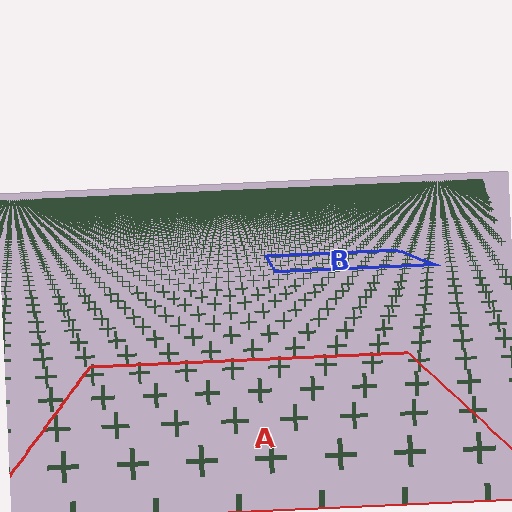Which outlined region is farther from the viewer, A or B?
Region B is farther from the viewer — the texture elements inside it appear smaller and more densely packed.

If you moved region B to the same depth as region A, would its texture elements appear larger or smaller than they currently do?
They would appear larger. At a closer depth, the same texture elements are projected at a bigger on-screen size.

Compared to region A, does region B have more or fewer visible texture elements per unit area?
Region B has more texture elements per unit area — they are packed more densely because it is farther away.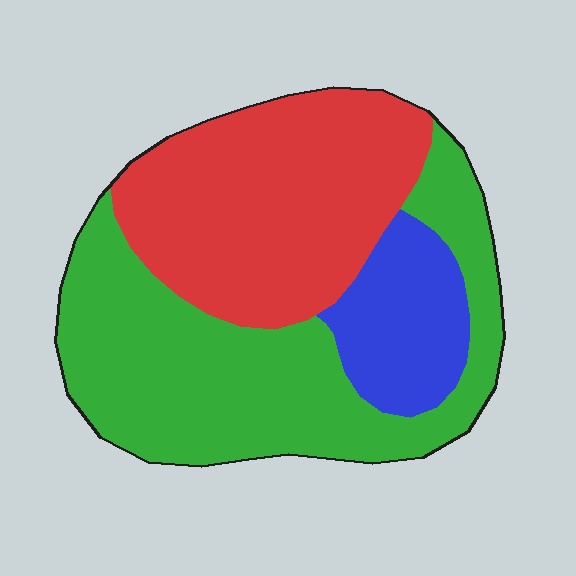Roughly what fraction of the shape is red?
Red covers around 40% of the shape.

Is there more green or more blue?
Green.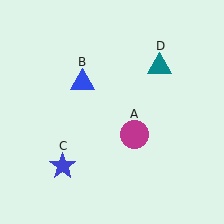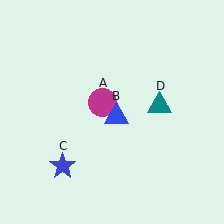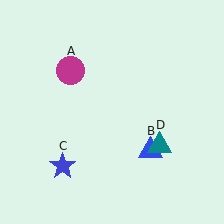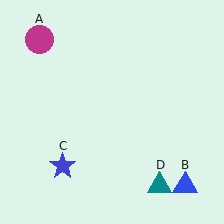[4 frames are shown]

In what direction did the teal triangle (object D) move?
The teal triangle (object D) moved down.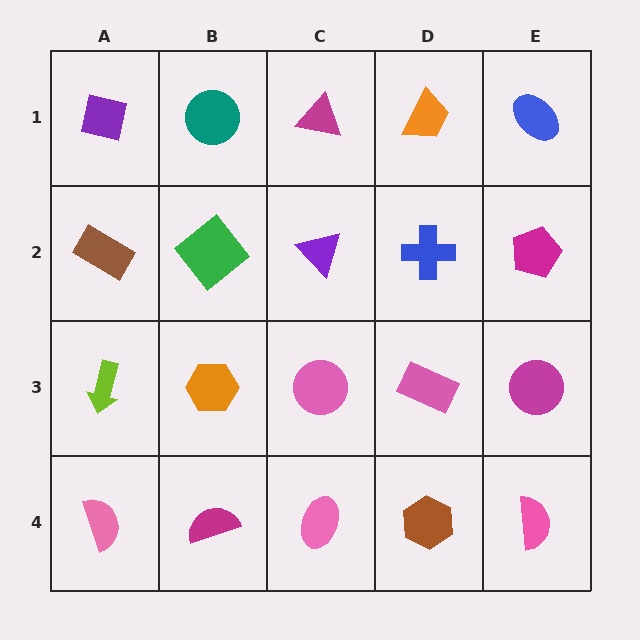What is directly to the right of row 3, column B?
A pink circle.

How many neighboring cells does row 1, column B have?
3.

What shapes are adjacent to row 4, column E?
A magenta circle (row 3, column E), a brown hexagon (row 4, column D).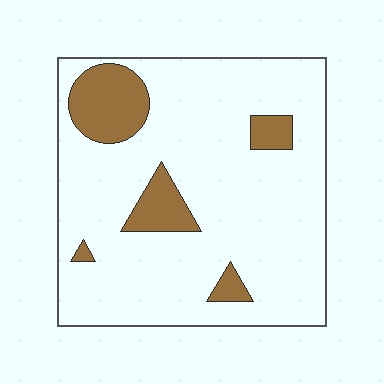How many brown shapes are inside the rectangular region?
5.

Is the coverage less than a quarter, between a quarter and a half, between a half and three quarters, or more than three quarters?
Less than a quarter.